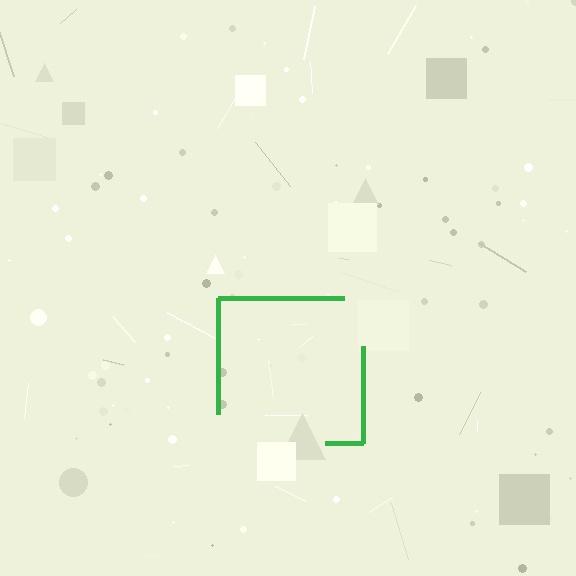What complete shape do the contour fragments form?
The contour fragments form a square.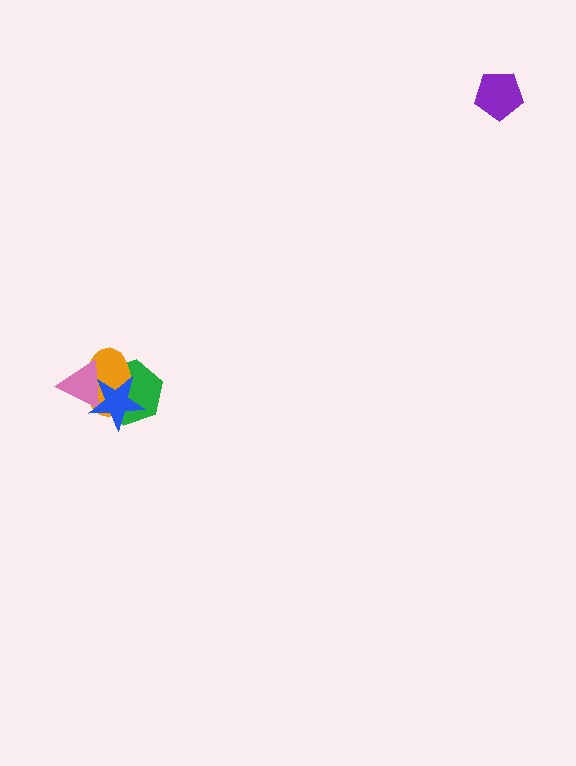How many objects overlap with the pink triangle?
3 objects overlap with the pink triangle.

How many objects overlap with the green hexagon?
3 objects overlap with the green hexagon.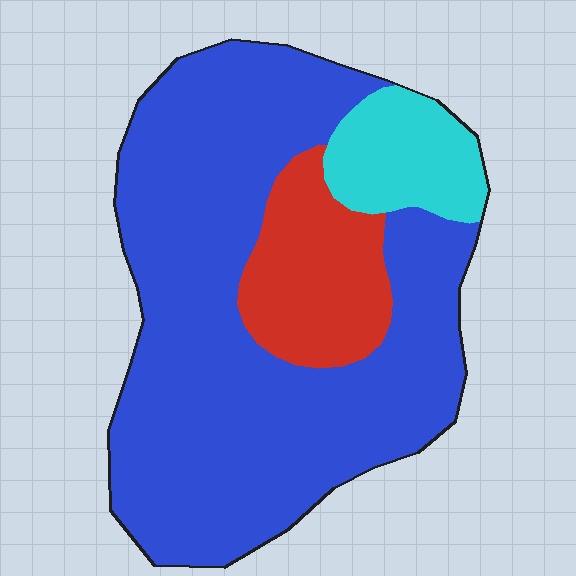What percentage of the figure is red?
Red takes up less than a quarter of the figure.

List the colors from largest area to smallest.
From largest to smallest: blue, red, cyan.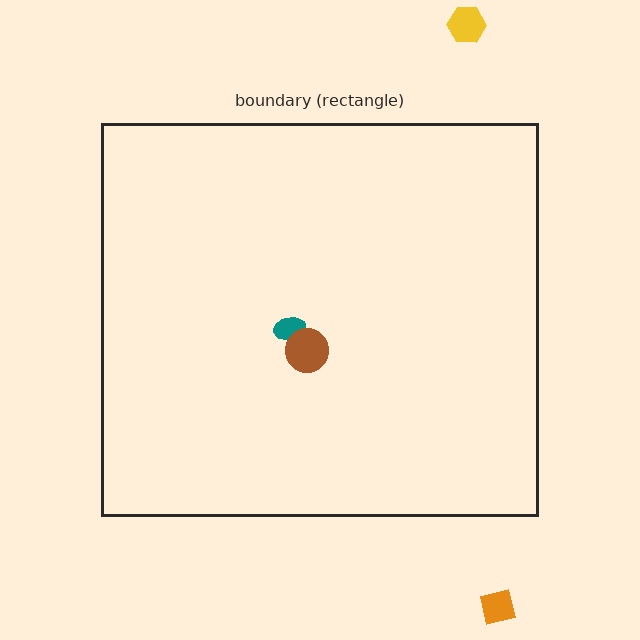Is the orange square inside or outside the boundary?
Outside.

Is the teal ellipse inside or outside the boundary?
Inside.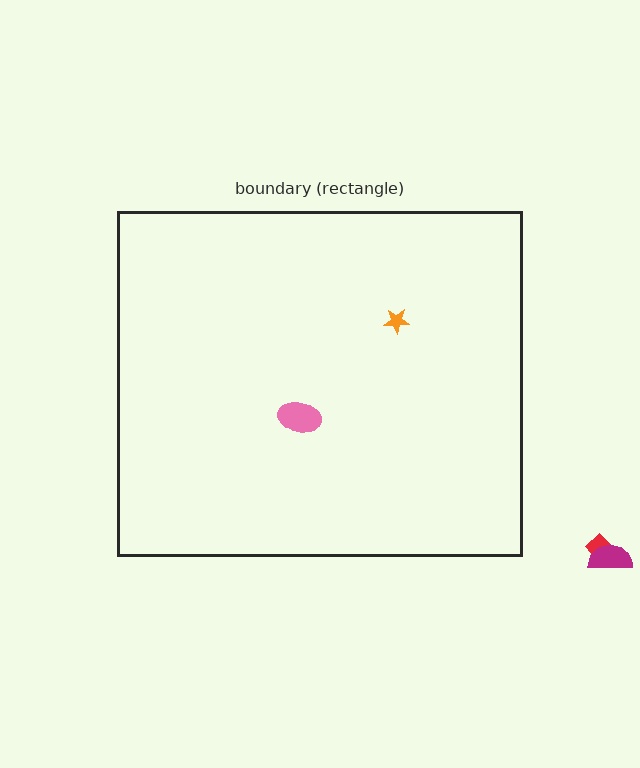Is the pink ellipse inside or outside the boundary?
Inside.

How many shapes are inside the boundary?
2 inside, 2 outside.